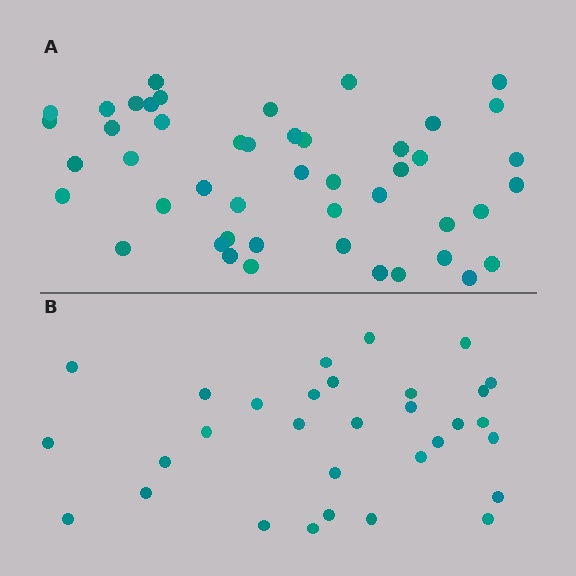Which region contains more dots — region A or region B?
Region A (the top region) has more dots.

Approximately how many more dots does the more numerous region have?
Region A has approximately 15 more dots than region B.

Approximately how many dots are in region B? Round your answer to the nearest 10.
About 30 dots. (The exact count is 31, which rounds to 30.)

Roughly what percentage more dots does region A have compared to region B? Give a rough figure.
About 50% more.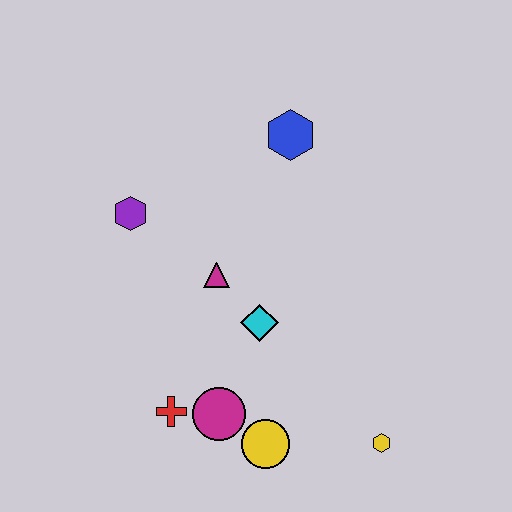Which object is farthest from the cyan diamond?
The blue hexagon is farthest from the cyan diamond.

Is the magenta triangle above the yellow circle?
Yes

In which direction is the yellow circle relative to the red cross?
The yellow circle is to the right of the red cross.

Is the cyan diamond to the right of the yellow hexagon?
No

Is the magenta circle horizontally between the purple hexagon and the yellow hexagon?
Yes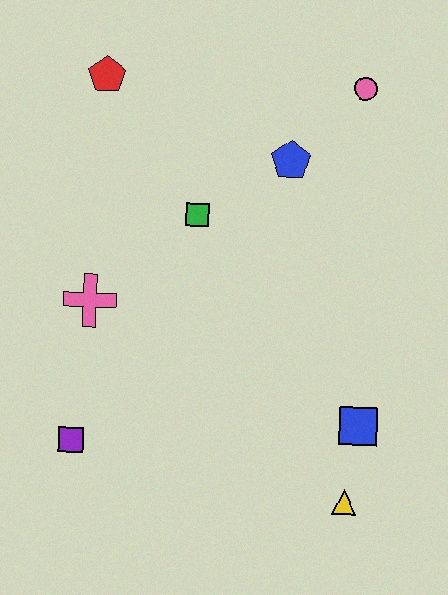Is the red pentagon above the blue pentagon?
Yes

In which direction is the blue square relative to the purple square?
The blue square is to the right of the purple square.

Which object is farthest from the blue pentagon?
The purple square is farthest from the blue pentagon.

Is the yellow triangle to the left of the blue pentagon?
No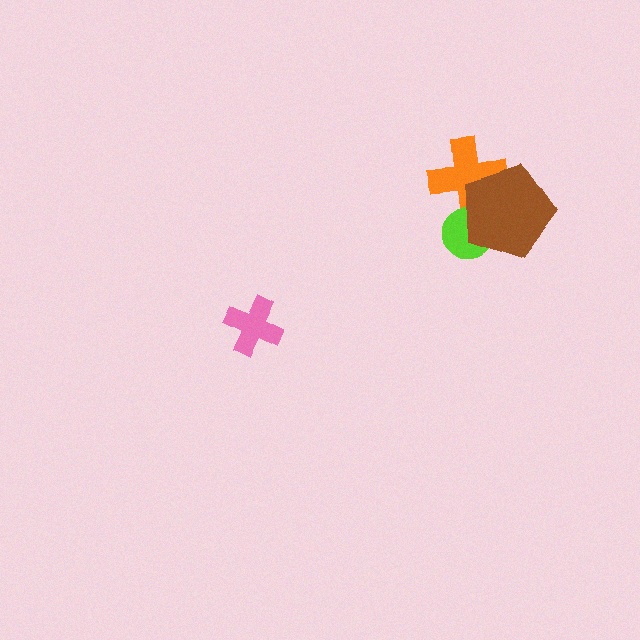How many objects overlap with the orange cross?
2 objects overlap with the orange cross.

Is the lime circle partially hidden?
Yes, it is partially covered by another shape.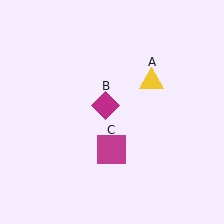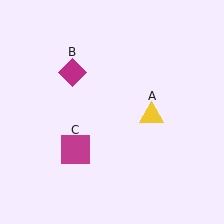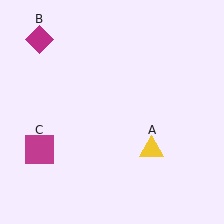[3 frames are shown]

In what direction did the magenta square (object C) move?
The magenta square (object C) moved left.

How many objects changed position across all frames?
3 objects changed position: yellow triangle (object A), magenta diamond (object B), magenta square (object C).